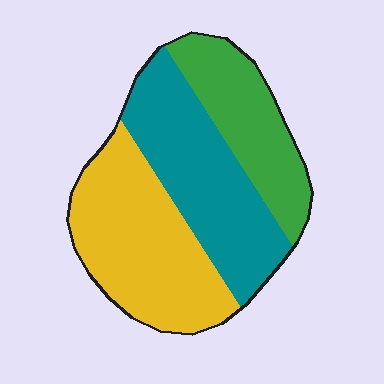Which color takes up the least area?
Green, at roughly 25%.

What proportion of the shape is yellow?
Yellow covers around 40% of the shape.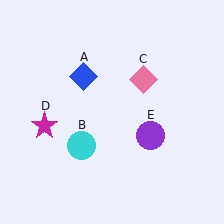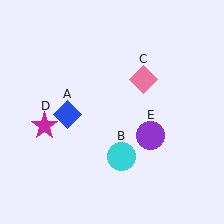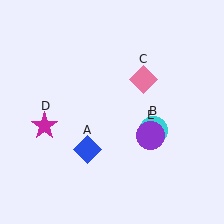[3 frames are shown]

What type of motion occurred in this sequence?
The blue diamond (object A), cyan circle (object B) rotated counterclockwise around the center of the scene.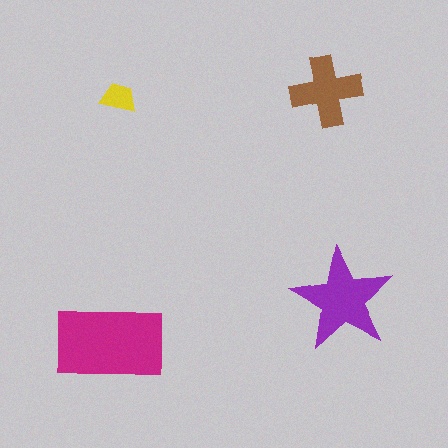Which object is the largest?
The magenta rectangle.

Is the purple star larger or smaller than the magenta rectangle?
Smaller.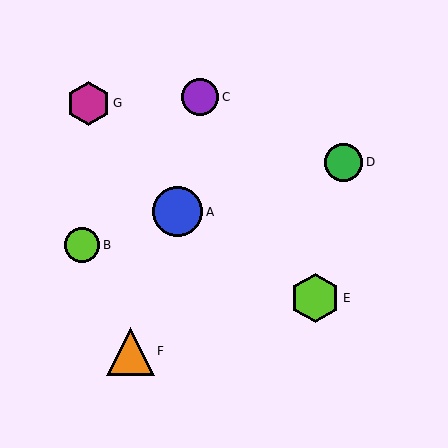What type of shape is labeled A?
Shape A is a blue circle.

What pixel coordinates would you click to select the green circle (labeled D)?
Click at (344, 162) to select the green circle D.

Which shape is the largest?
The blue circle (labeled A) is the largest.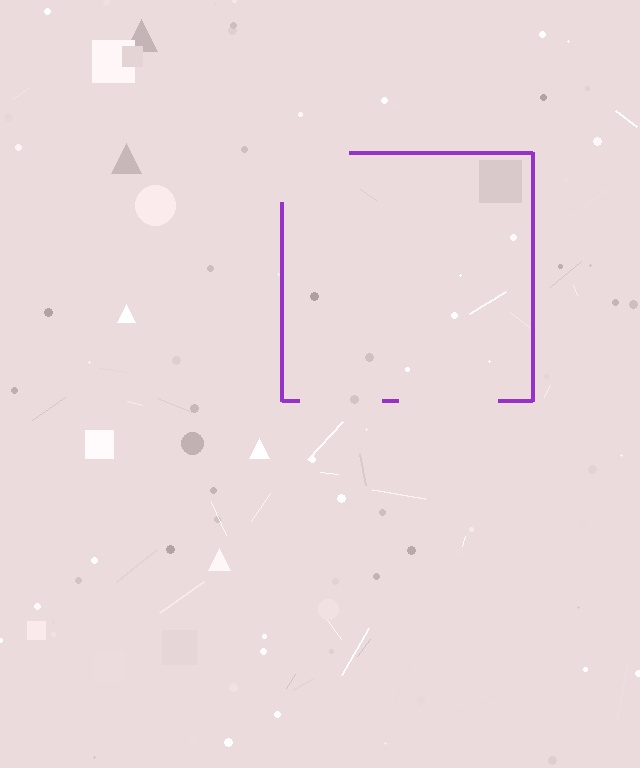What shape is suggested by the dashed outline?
The dashed outline suggests a square.